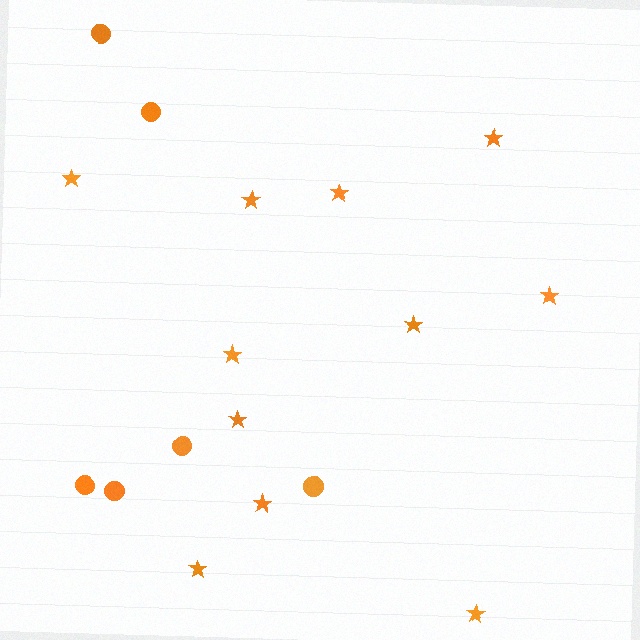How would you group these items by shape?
There are 2 groups: one group of circles (6) and one group of stars (11).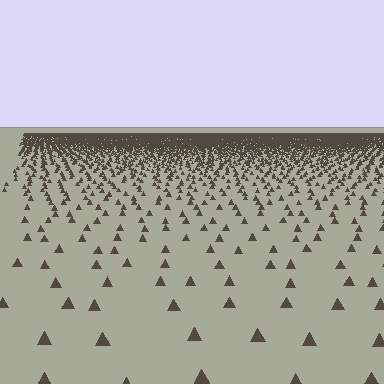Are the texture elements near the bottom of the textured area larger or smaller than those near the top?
Larger. Near the bottom, elements are closer to the viewer and appear at a bigger on-screen size.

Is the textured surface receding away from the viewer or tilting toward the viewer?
The surface is receding away from the viewer. Texture elements get smaller and denser toward the top.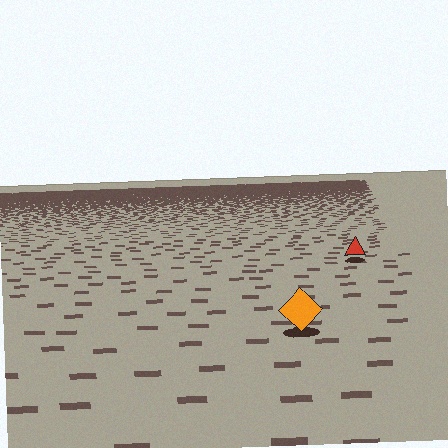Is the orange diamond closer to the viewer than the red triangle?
Yes. The orange diamond is closer — you can tell from the texture gradient: the ground texture is coarser near it.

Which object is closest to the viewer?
The orange diamond is closest. The texture marks near it are larger and more spread out.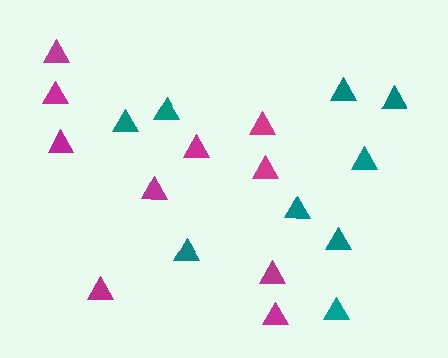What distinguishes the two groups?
There are 2 groups: one group of magenta triangles (10) and one group of teal triangles (9).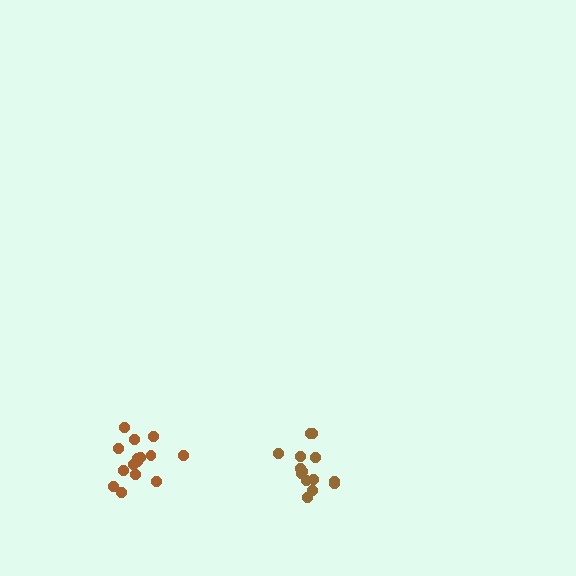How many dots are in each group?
Group 1: 14 dots, Group 2: 15 dots (29 total).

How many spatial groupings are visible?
There are 2 spatial groupings.